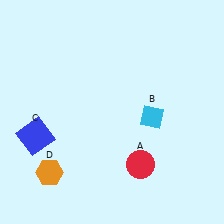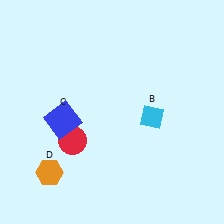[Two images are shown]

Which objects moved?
The objects that moved are: the red circle (A), the blue square (C).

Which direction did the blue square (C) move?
The blue square (C) moved right.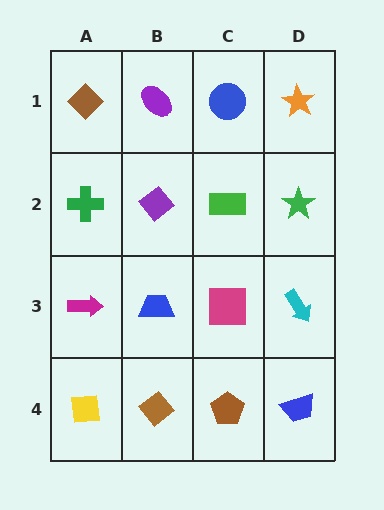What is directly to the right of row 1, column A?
A purple ellipse.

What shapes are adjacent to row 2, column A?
A brown diamond (row 1, column A), a magenta arrow (row 3, column A), a purple diamond (row 2, column B).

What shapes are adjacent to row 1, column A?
A green cross (row 2, column A), a purple ellipse (row 1, column B).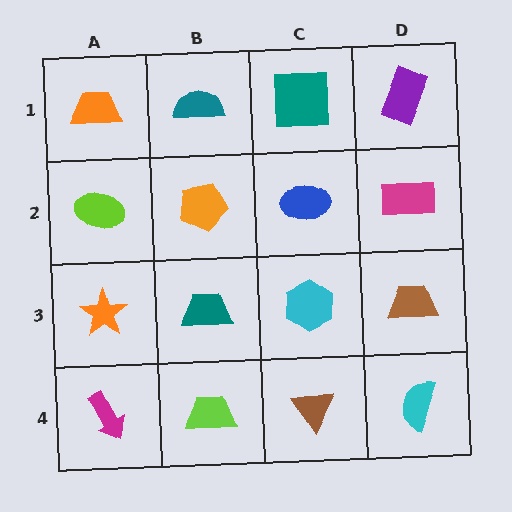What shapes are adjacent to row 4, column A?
An orange star (row 3, column A), a lime trapezoid (row 4, column B).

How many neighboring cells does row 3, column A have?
3.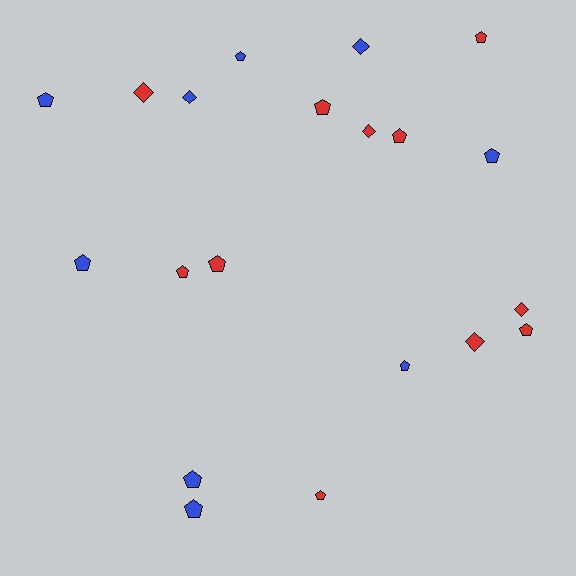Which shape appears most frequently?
Pentagon, with 14 objects.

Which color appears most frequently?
Red, with 11 objects.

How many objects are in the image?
There are 20 objects.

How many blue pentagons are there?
There are 7 blue pentagons.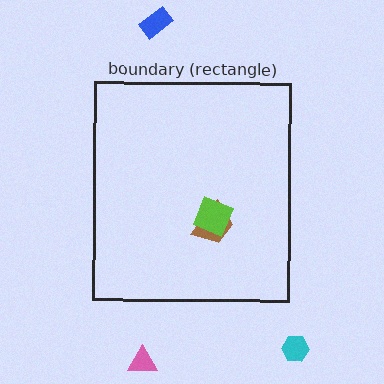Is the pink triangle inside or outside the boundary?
Outside.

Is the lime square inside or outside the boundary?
Inside.